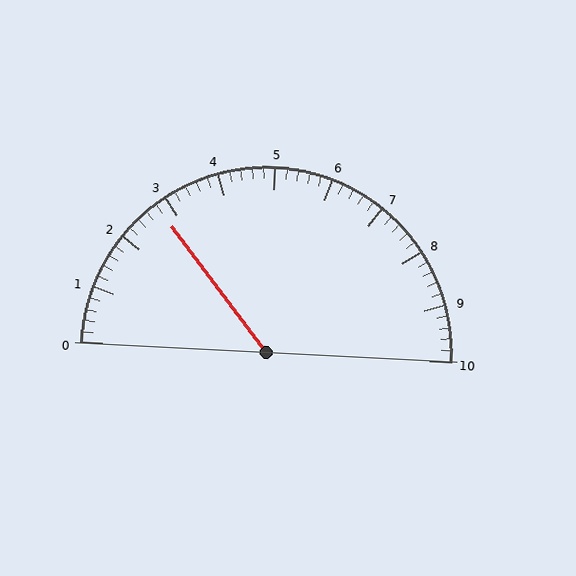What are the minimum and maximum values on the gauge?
The gauge ranges from 0 to 10.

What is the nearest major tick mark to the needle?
The nearest major tick mark is 3.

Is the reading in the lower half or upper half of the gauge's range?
The reading is in the lower half of the range (0 to 10).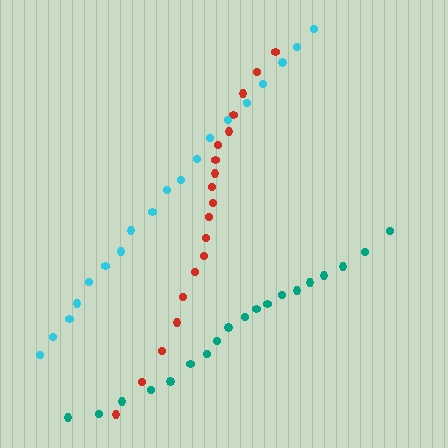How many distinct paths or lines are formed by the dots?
There are 3 distinct paths.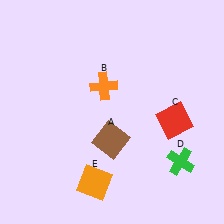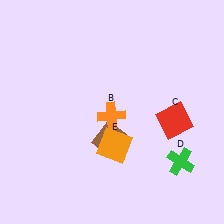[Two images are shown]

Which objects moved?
The objects that moved are: the orange cross (B), the orange square (E).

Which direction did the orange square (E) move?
The orange square (E) moved up.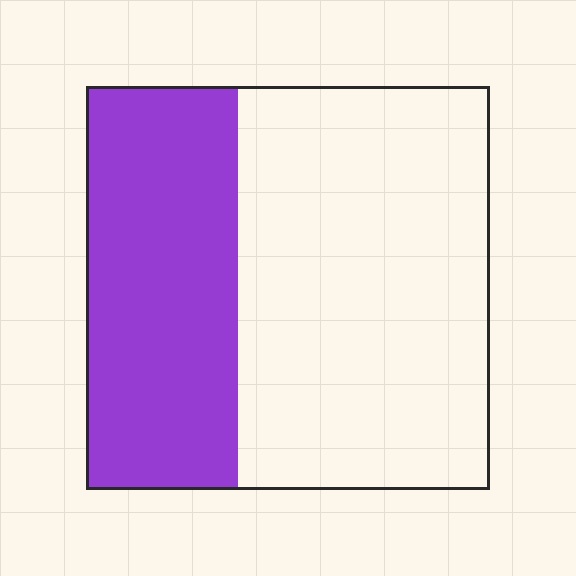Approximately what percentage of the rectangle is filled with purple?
Approximately 40%.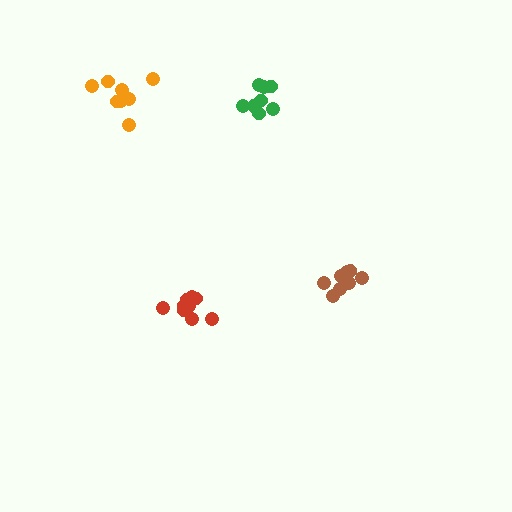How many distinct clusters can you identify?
There are 4 distinct clusters.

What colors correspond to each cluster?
The clusters are colored: red, brown, green, orange.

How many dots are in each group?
Group 1: 11 dots, Group 2: 8 dots, Group 3: 8 dots, Group 4: 8 dots (35 total).